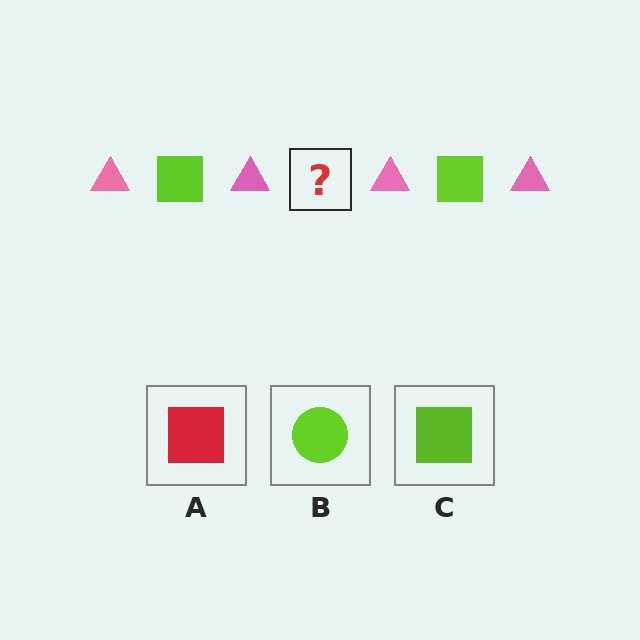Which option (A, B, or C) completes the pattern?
C.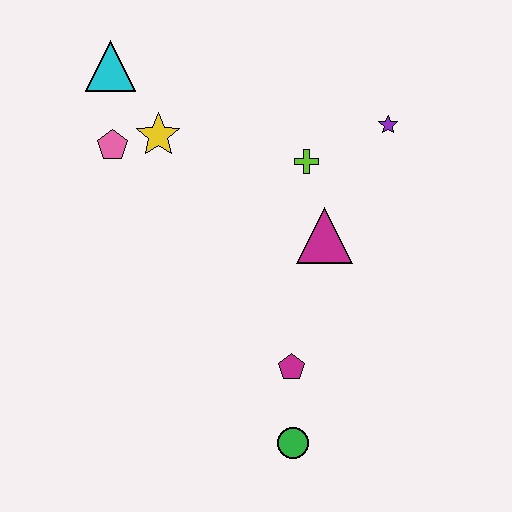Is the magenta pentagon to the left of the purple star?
Yes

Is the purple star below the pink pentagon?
No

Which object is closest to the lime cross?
The magenta triangle is closest to the lime cross.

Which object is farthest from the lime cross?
The green circle is farthest from the lime cross.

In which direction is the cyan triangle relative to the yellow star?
The cyan triangle is above the yellow star.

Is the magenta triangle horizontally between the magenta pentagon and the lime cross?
No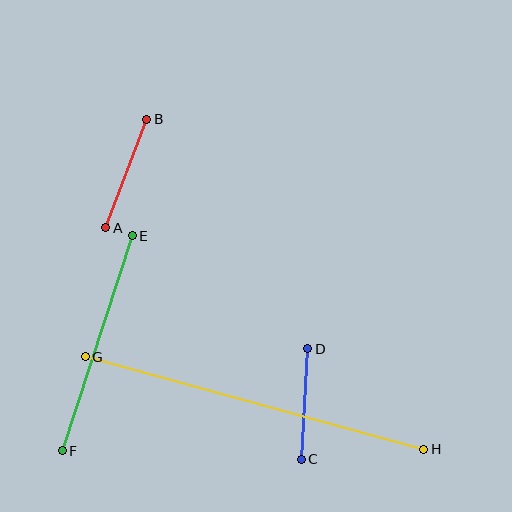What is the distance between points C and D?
The distance is approximately 111 pixels.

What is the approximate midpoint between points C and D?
The midpoint is at approximately (304, 404) pixels.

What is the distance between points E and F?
The distance is approximately 226 pixels.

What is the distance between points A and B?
The distance is approximately 116 pixels.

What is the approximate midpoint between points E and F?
The midpoint is at approximately (97, 343) pixels.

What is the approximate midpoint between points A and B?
The midpoint is at approximately (126, 173) pixels.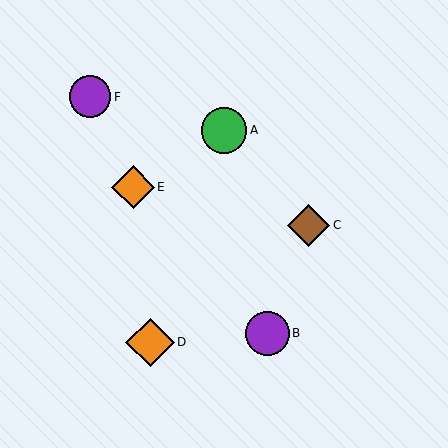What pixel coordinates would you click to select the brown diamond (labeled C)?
Click at (309, 225) to select the brown diamond C.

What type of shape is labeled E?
Shape E is an orange diamond.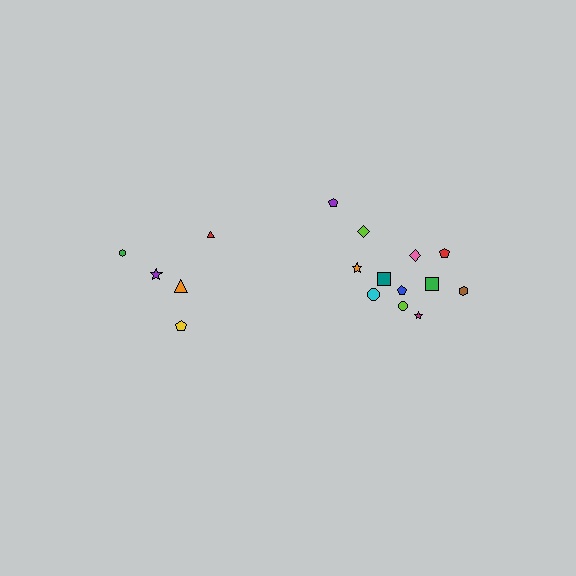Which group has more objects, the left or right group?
The right group.